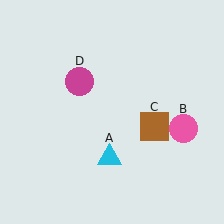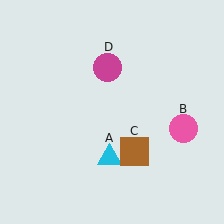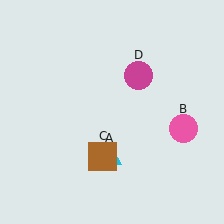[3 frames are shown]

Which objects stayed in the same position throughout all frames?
Cyan triangle (object A) and pink circle (object B) remained stationary.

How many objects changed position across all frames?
2 objects changed position: brown square (object C), magenta circle (object D).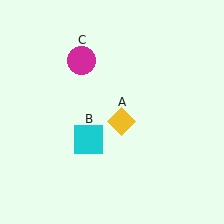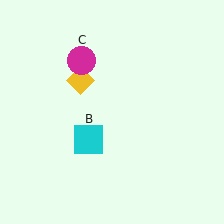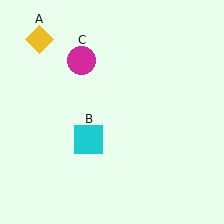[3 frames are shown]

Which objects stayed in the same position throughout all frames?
Cyan square (object B) and magenta circle (object C) remained stationary.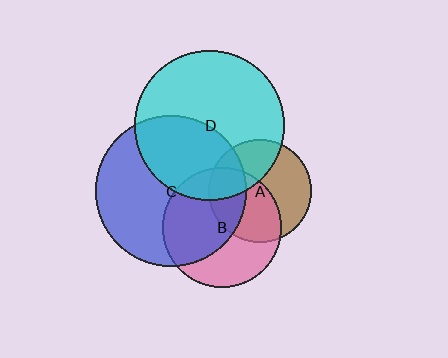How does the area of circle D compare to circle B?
Approximately 1.6 times.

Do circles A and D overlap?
Yes.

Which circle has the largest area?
Circle C (blue).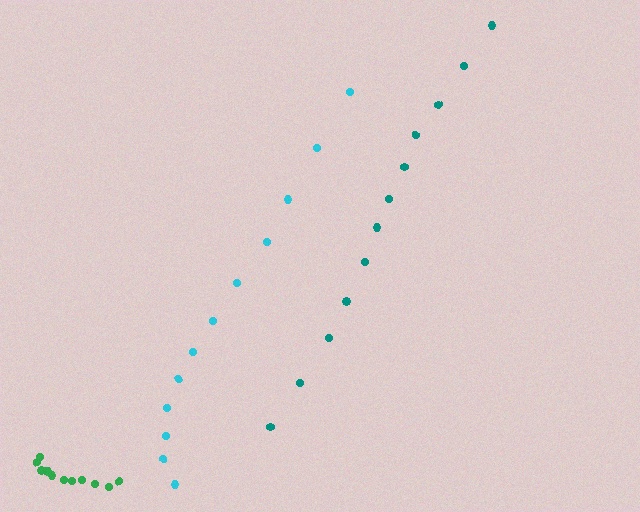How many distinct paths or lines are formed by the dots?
There are 3 distinct paths.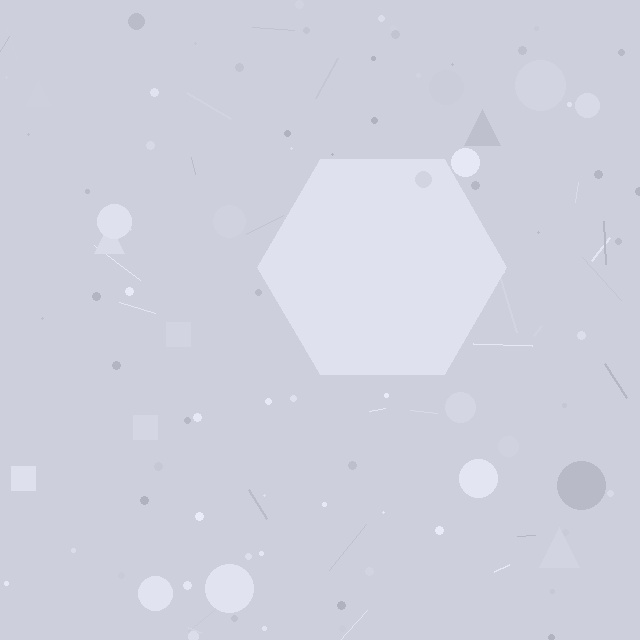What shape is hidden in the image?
A hexagon is hidden in the image.